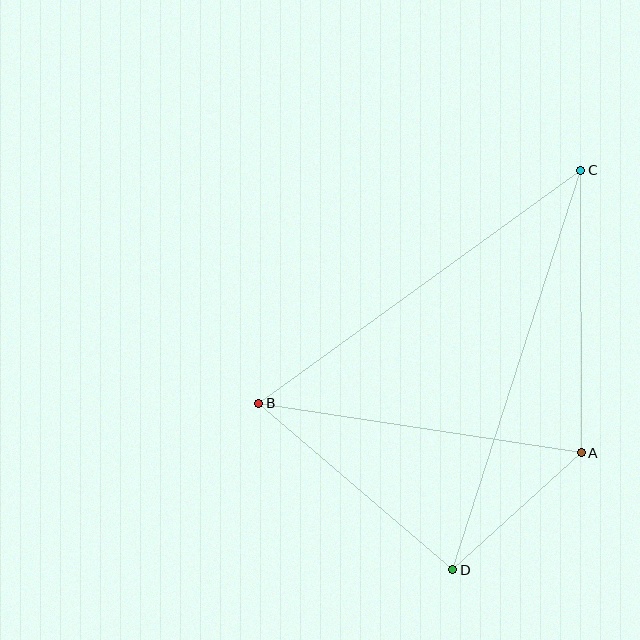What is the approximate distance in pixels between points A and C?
The distance between A and C is approximately 282 pixels.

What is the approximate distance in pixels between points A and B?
The distance between A and B is approximately 326 pixels.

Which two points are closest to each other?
Points A and D are closest to each other.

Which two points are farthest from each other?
Points C and D are farthest from each other.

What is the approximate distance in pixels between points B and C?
The distance between B and C is approximately 398 pixels.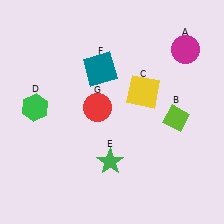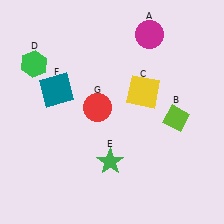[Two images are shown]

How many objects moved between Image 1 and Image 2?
3 objects moved between the two images.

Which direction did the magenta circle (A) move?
The magenta circle (A) moved left.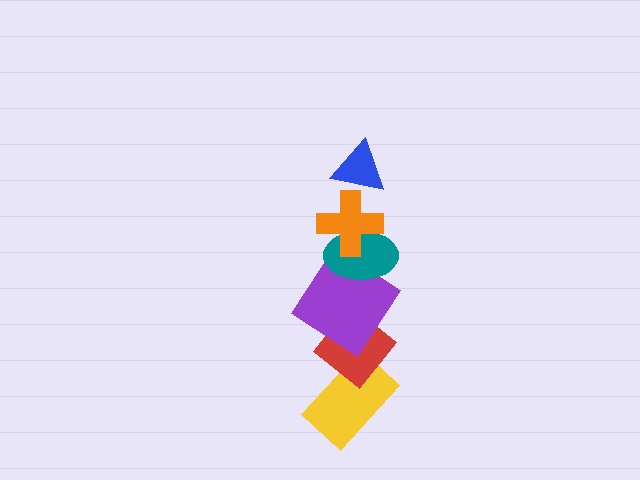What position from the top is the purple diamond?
The purple diamond is 4th from the top.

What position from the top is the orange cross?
The orange cross is 2nd from the top.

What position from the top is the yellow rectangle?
The yellow rectangle is 6th from the top.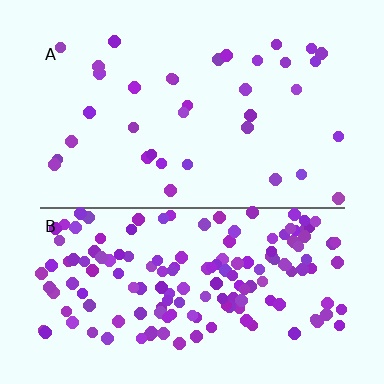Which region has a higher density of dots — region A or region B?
B (the bottom).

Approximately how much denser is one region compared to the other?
Approximately 4.3× — region B over region A.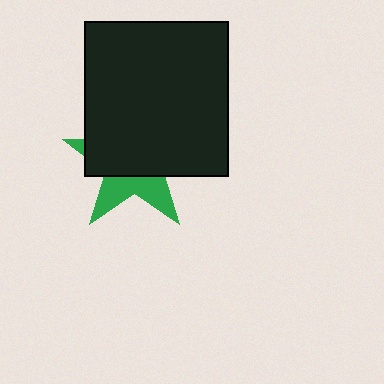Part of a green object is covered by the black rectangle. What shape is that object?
It is a star.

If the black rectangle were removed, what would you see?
You would see the complete green star.